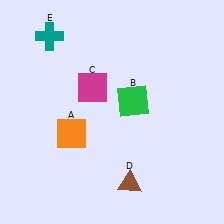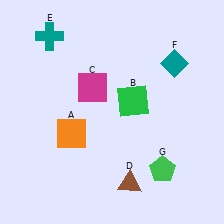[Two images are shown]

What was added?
A teal diamond (F), a green pentagon (G) were added in Image 2.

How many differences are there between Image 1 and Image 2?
There are 2 differences between the two images.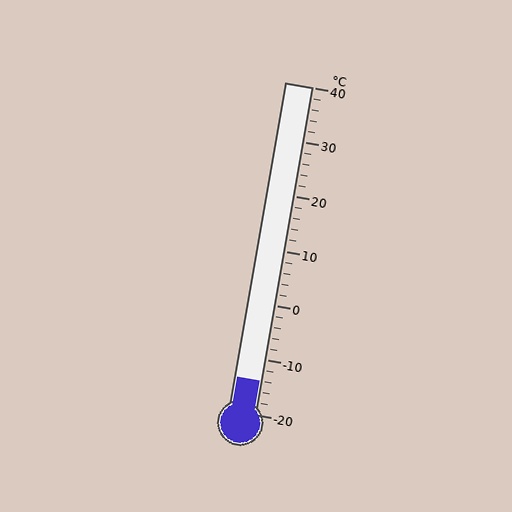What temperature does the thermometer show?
The thermometer shows approximately -14°C.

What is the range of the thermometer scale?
The thermometer scale ranges from -20°C to 40°C.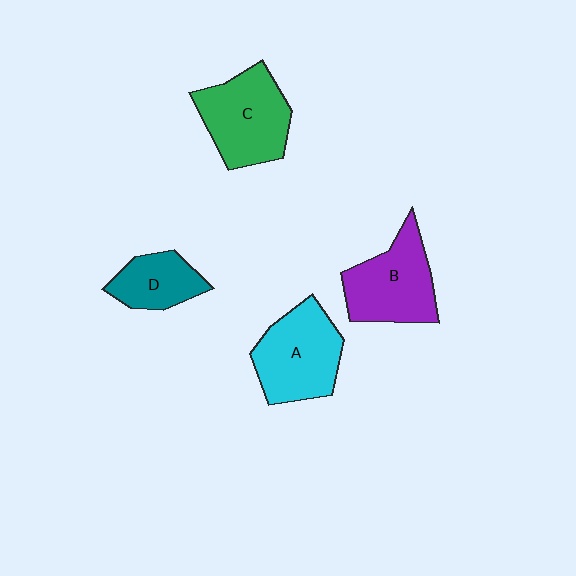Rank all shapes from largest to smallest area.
From largest to smallest: C (green), A (cyan), B (purple), D (teal).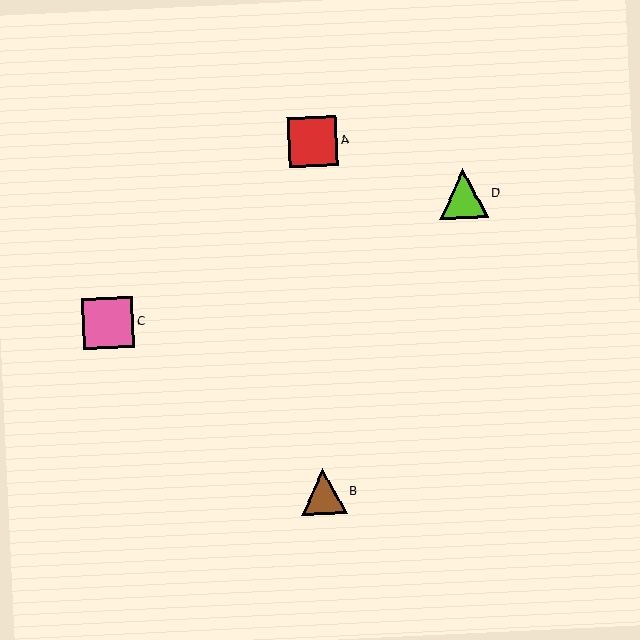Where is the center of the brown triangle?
The center of the brown triangle is at (324, 492).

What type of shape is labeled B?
Shape B is a brown triangle.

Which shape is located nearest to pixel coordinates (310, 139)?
The red square (labeled A) at (312, 142) is nearest to that location.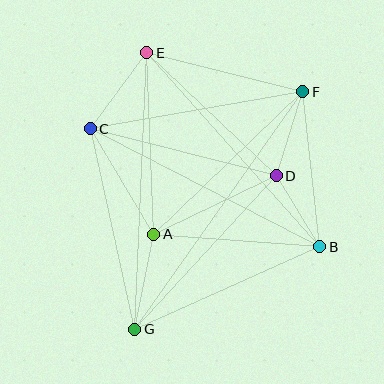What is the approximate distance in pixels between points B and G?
The distance between B and G is approximately 202 pixels.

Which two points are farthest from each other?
Points F and G are farthest from each other.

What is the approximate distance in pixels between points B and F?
The distance between B and F is approximately 156 pixels.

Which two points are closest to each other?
Points B and D are closest to each other.